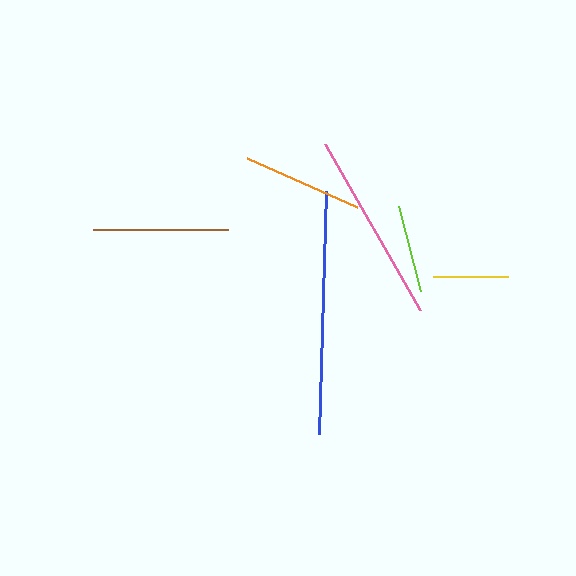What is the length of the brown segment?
The brown segment is approximately 135 pixels long.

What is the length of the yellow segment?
The yellow segment is approximately 75 pixels long.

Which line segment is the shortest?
The yellow line is the shortest at approximately 75 pixels.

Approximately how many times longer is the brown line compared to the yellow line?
The brown line is approximately 1.8 times the length of the yellow line.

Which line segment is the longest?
The blue line is the longest at approximately 243 pixels.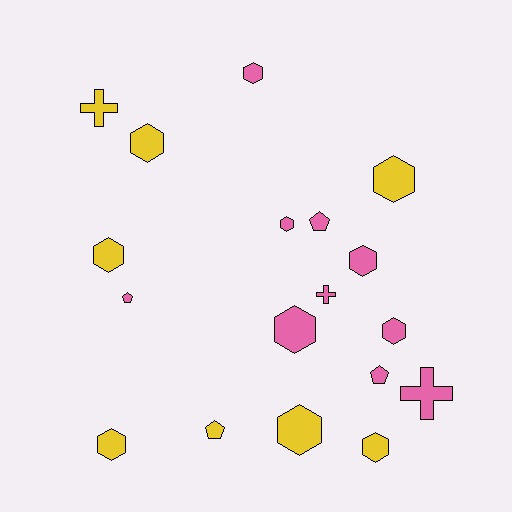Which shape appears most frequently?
Hexagon, with 11 objects.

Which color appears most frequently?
Pink, with 10 objects.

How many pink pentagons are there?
There are 3 pink pentagons.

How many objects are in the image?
There are 18 objects.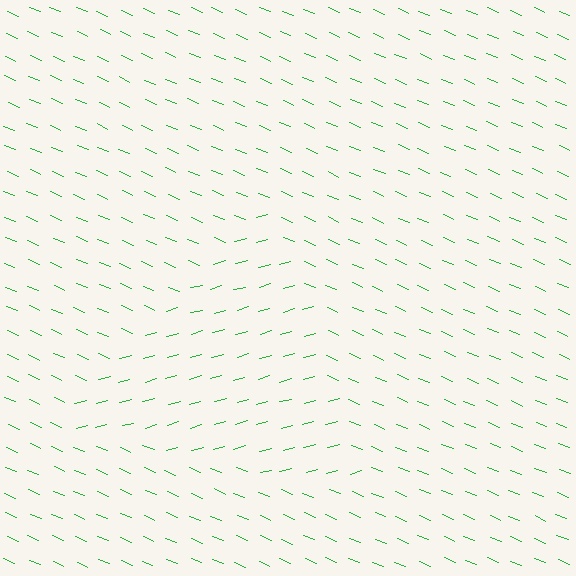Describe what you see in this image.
The image is filled with small green line segments. A triangle region in the image has lines oriented differently from the surrounding lines, creating a visible texture boundary.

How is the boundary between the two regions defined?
The boundary is defined purely by a change in line orientation (approximately 38 degrees difference). All lines are the same color and thickness.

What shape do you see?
I see a triangle.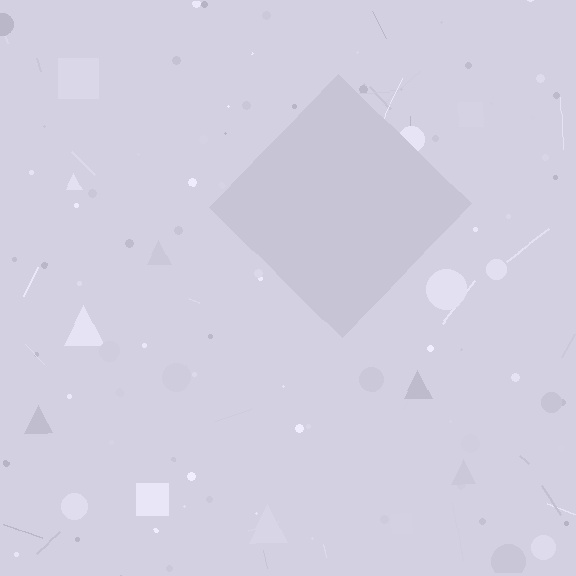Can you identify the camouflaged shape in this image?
The camouflaged shape is a diamond.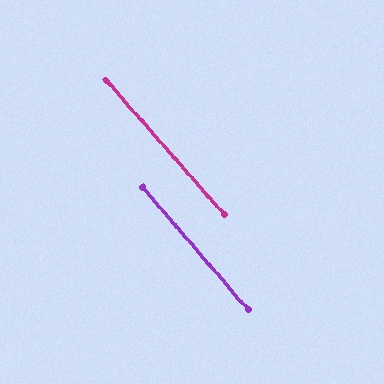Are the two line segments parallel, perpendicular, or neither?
Parallel — their directions differ by only 0.6°.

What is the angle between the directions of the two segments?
Approximately 1 degree.